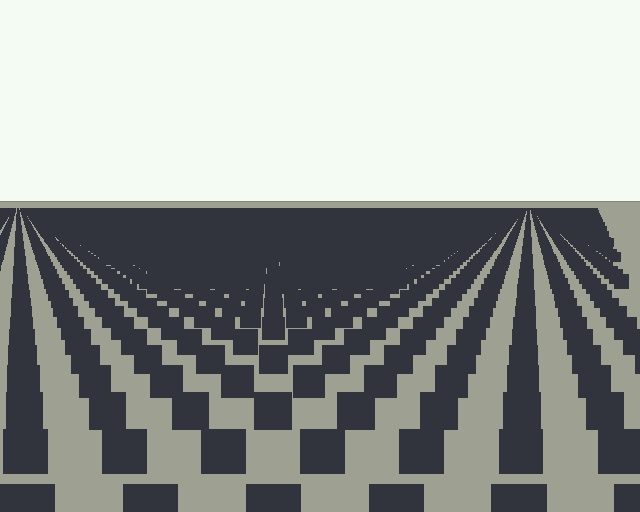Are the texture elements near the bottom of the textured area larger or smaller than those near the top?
Larger. Near the bottom, elements are closer to the viewer and appear at a bigger on-screen size.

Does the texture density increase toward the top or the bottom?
Density increases toward the top.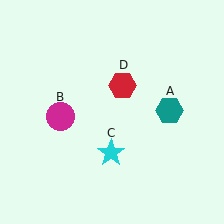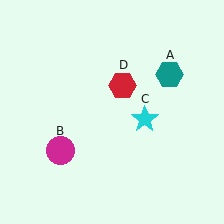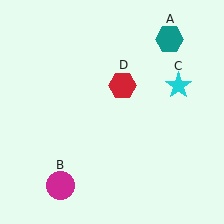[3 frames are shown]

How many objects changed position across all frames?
3 objects changed position: teal hexagon (object A), magenta circle (object B), cyan star (object C).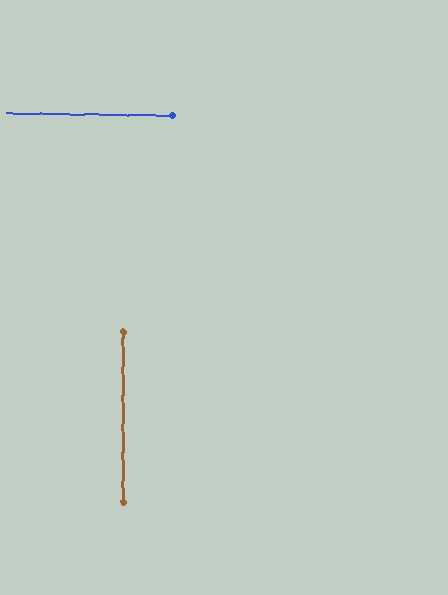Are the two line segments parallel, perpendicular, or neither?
Perpendicular — they meet at approximately 90°.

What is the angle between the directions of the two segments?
Approximately 90 degrees.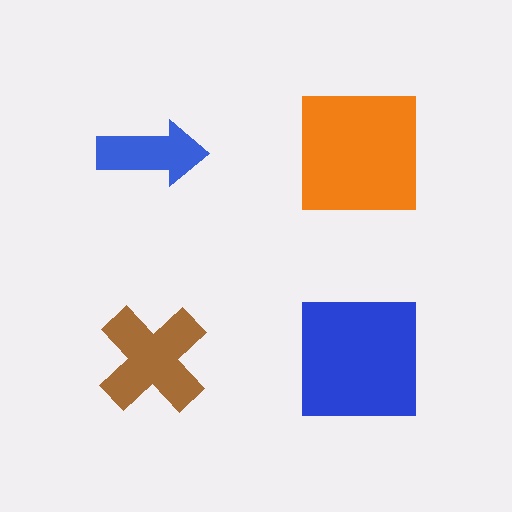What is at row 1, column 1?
A blue arrow.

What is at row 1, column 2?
An orange square.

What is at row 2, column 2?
A blue square.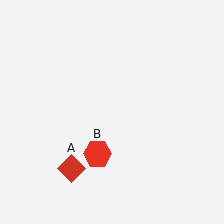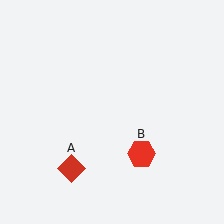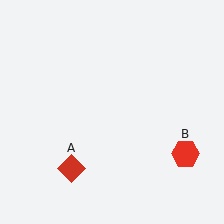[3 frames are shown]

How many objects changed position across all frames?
1 object changed position: red hexagon (object B).